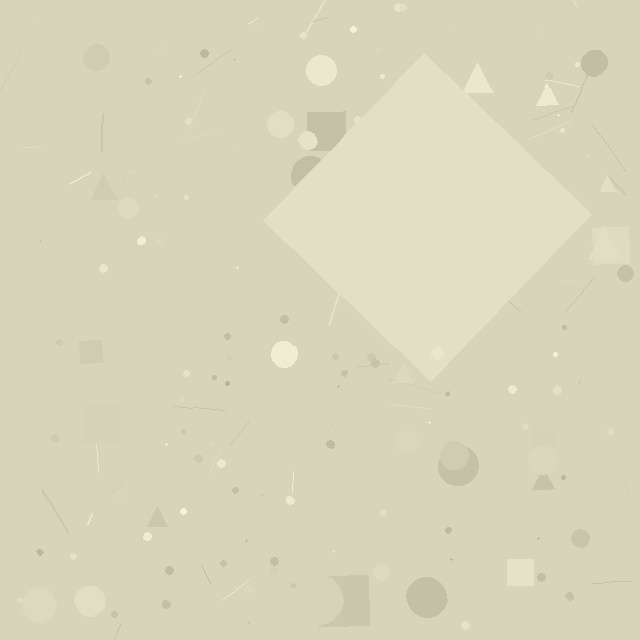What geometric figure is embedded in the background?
A diamond is embedded in the background.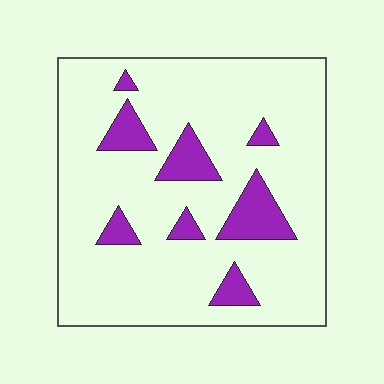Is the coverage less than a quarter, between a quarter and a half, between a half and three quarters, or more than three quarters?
Less than a quarter.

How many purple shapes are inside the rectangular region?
8.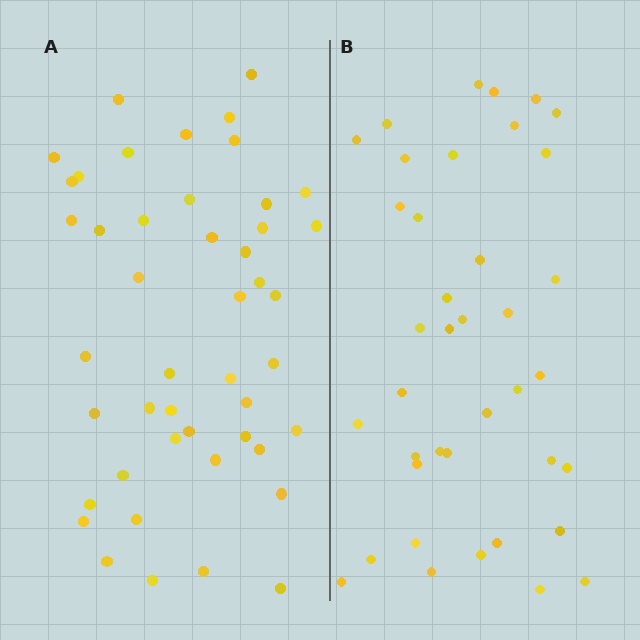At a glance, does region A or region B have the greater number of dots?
Region A (the left region) has more dots.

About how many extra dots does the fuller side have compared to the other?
Region A has roughly 8 or so more dots than region B.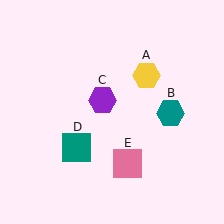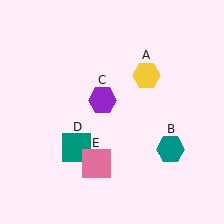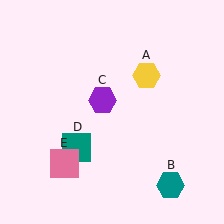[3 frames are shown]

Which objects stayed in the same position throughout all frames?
Yellow hexagon (object A) and purple hexagon (object C) and teal square (object D) remained stationary.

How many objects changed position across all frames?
2 objects changed position: teal hexagon (object B), pink square (object E).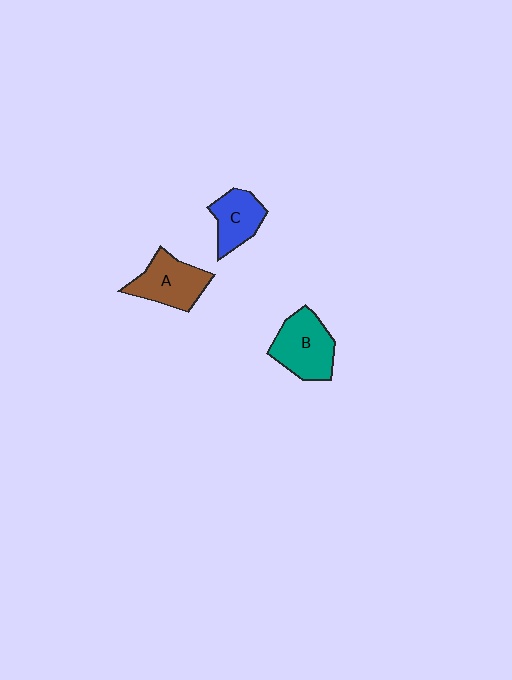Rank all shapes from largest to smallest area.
From largest to smallest: B (teal), A (brown), C (blue).